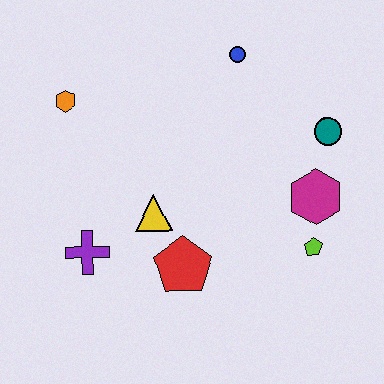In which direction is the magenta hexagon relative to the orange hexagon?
The magenta hexagon is to the right of the orange hexagon.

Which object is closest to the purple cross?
The yellow triangle is closest to the purple cross.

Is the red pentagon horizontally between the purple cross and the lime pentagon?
Yes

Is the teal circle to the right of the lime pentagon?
Yes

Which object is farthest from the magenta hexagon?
The orange hexagon is farthest from the magenta hexagon.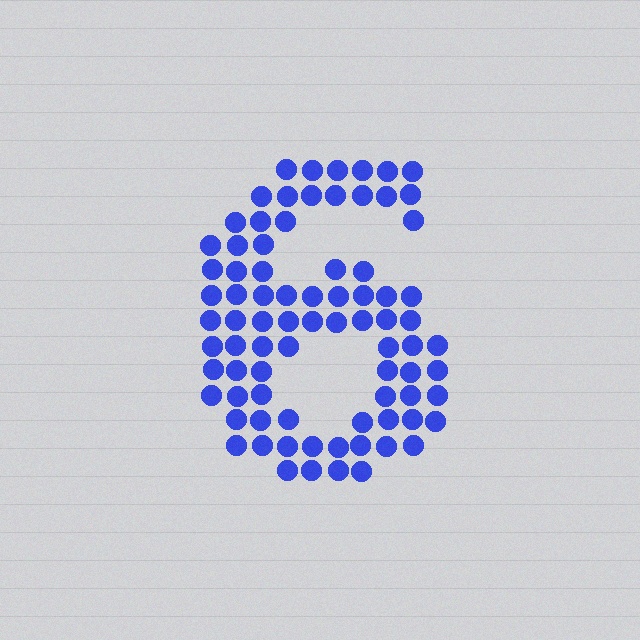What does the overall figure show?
The overall figure shows the digit 6.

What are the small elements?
The small elements are circles.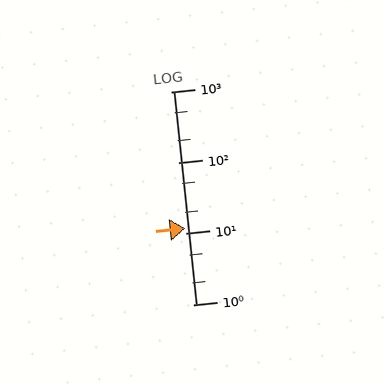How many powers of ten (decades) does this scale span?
The scale spans 3 decades, from 1 to 1000.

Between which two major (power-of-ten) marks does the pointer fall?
The pointer is between 10 and 100.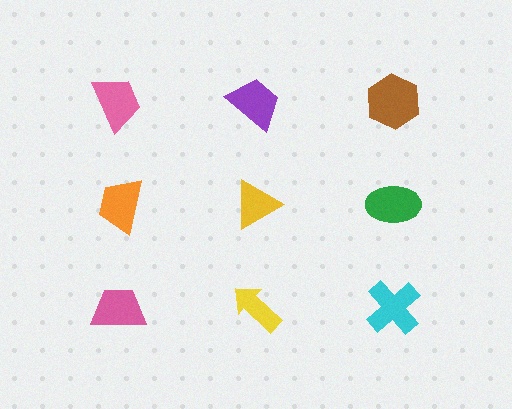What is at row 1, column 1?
A pink trapezoid.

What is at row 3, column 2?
A yellow arrow.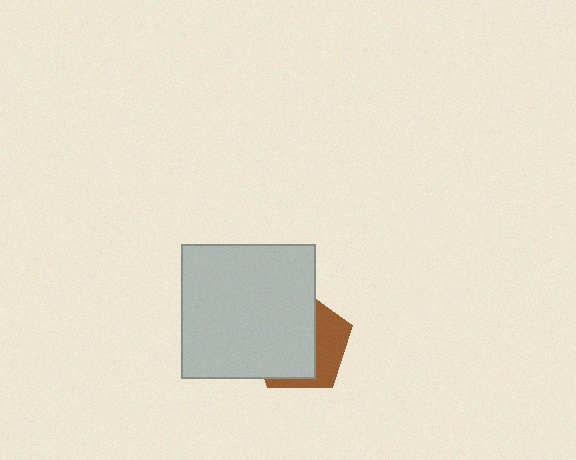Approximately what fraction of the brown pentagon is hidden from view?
Roughly 65% of the brown pentagon is hidden behind the light gray square.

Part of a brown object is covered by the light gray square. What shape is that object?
It is a pentagon.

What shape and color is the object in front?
The object in front is a light gray square.